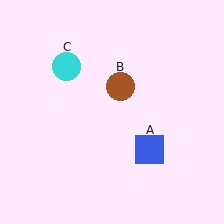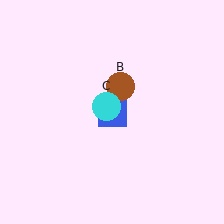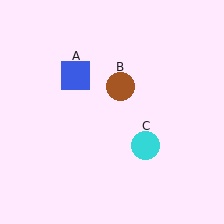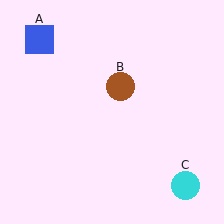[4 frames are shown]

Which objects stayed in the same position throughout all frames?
Brown circle (object B) remained stationary.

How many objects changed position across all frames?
2 objects changed position: blue square (object A), cyan circle (object C).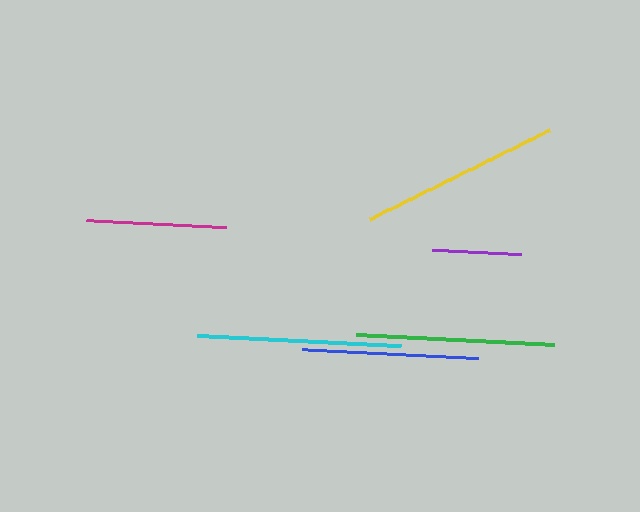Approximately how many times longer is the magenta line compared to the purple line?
The magenta line is approximately 1.6 times the length of the purple line.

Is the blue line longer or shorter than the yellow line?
The yellow line is longer than the blue line.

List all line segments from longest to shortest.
From longest to shortest: cyan, yellow, green, blue, magenta, purple.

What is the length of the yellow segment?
The yellow segment is approximately 200 pixels long.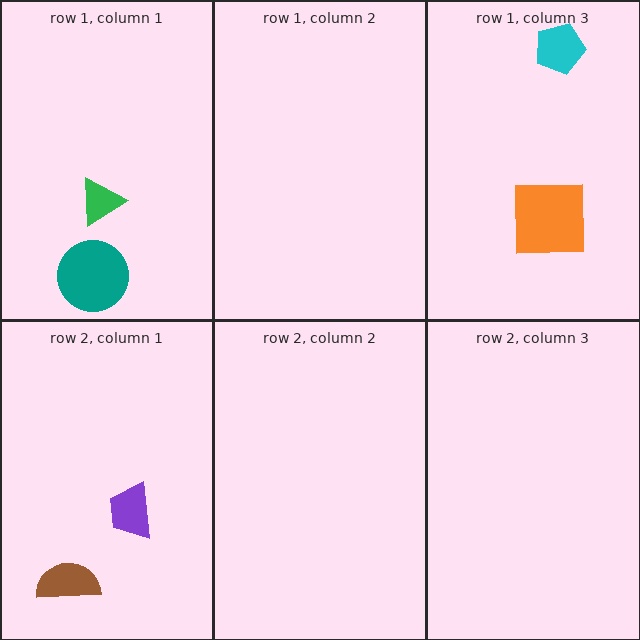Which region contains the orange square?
The row 1, column 3 region.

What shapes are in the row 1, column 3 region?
The orange square, the cyan pentagon.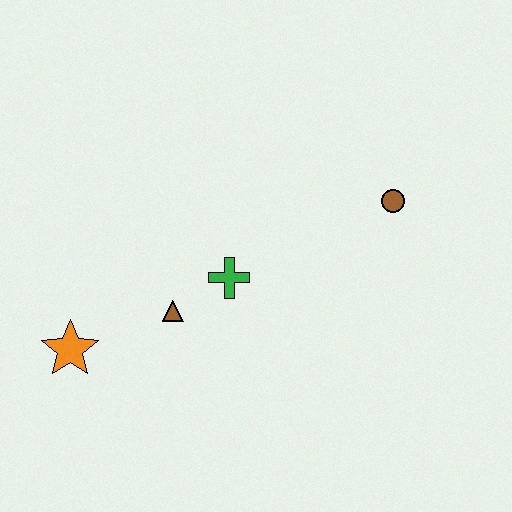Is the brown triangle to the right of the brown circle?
No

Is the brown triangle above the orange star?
Yes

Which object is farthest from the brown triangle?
The brown circle is farthest from the brown triangle.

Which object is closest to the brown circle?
The green cross is closest to the brown circle.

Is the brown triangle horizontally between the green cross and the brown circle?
No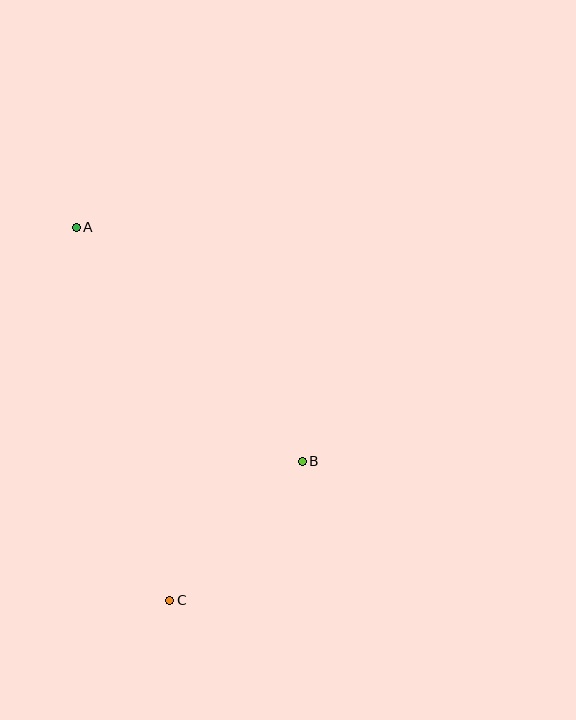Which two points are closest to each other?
Points B and C are closest to each other.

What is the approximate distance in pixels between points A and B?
The distance between A and B is approximately 325 pixels.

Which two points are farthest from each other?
Points A and C are farthest from each other.